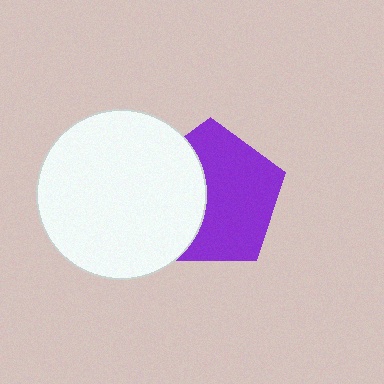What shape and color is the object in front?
The object in front is a white circle.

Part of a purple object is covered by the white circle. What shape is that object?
It is a pentagon.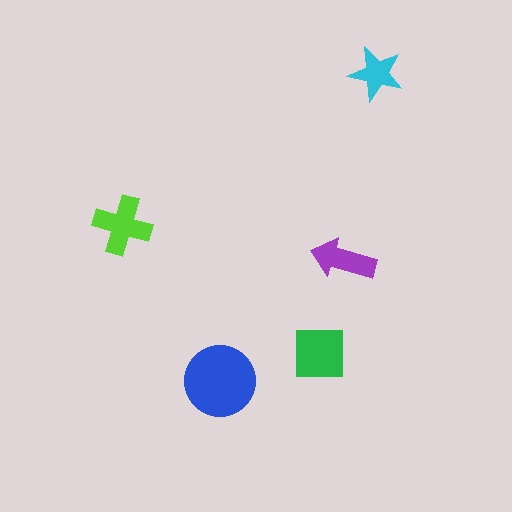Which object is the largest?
The blue circle.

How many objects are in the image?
There are 5 objects in the image.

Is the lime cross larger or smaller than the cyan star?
Larger.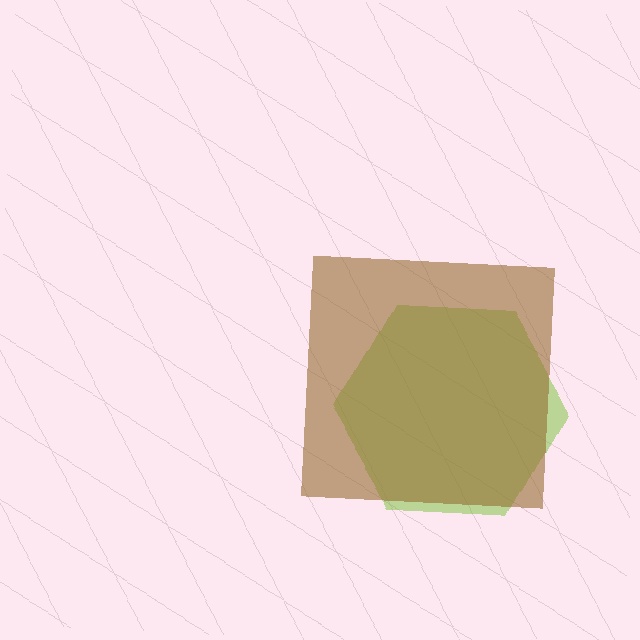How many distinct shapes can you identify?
There are 2 distinct shapes: a lime hexagon, a brown square.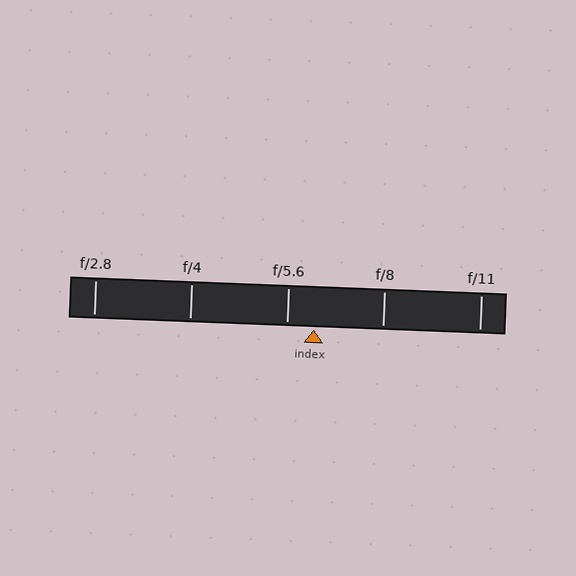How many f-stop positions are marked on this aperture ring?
There are 5 f-stop positions marked.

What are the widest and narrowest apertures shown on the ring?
The widest aperture shown is f/2.8 and the narrowest is f/11.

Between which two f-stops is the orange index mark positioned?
The index mark is between f/5.6 and f/8.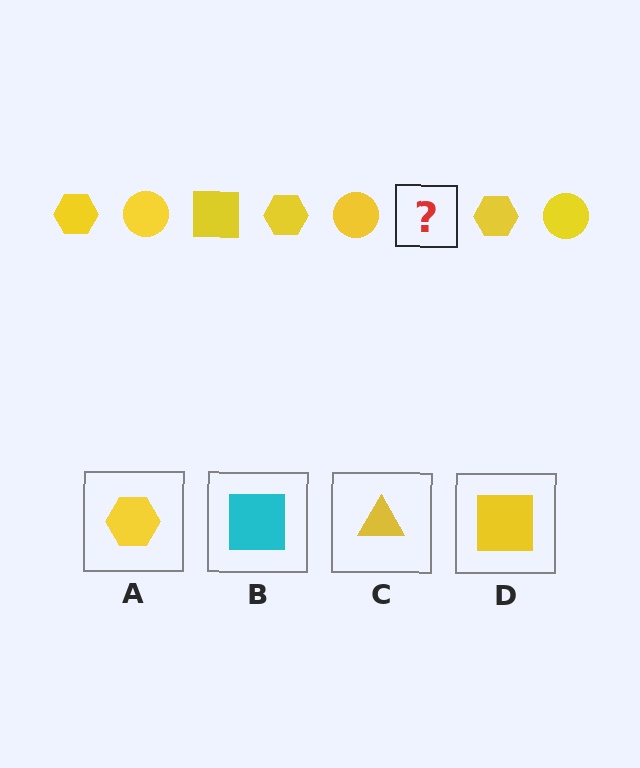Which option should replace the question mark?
Option D.